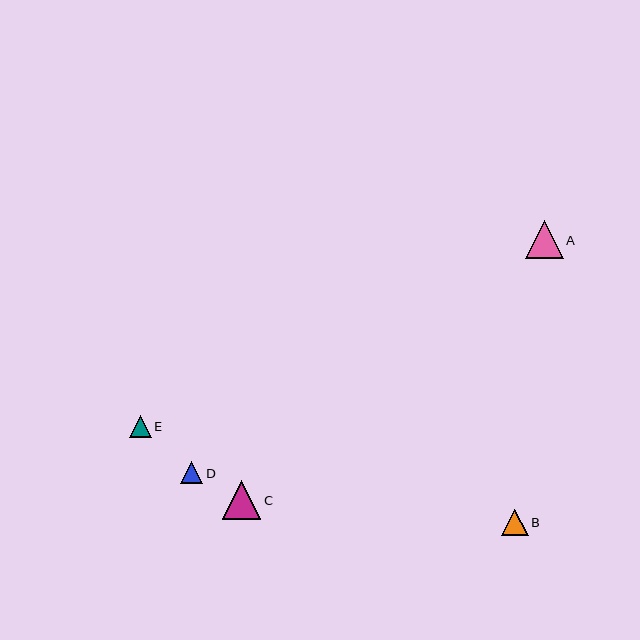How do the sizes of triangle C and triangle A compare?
Triangle C and triangle A are approximately the same size.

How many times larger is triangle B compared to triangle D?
Triangle B is approximately 1.2 times the size of triangle D.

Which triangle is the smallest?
Triangle E is the smallest with a size of approximately 22 pixels.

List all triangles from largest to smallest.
From largest to smallest: C, A, B, D, E.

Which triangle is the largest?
Triangle C is the largest with a size of approximately 39 pixels.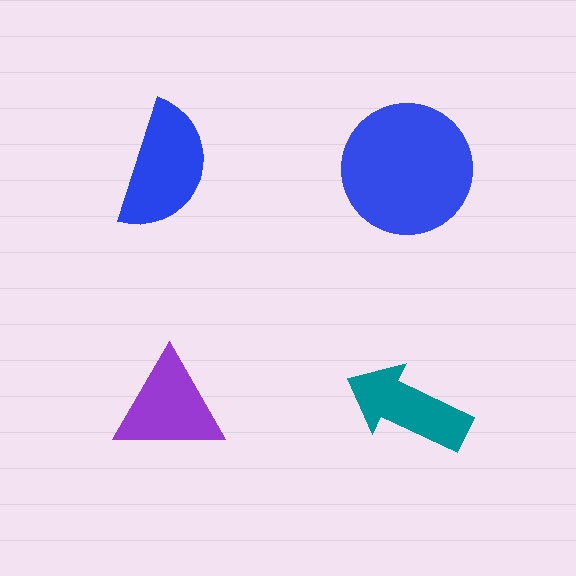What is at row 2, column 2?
A teal arrow.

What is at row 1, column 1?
A blue semicircle.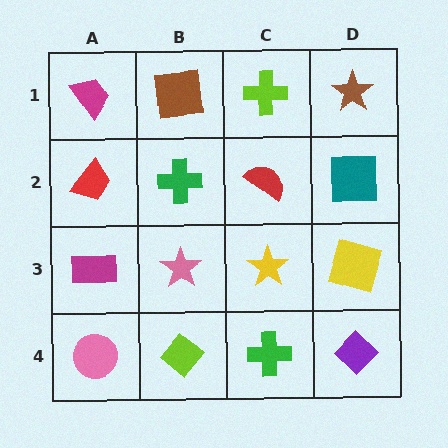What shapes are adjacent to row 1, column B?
A green cross (row 2, column B), a magenta trapezoid (row 1, column A), a lime cross (row 1, column C).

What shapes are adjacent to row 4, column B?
A pink star (row 3, column B), a pink circle (row 4, column A), a green cross (row 4, column C).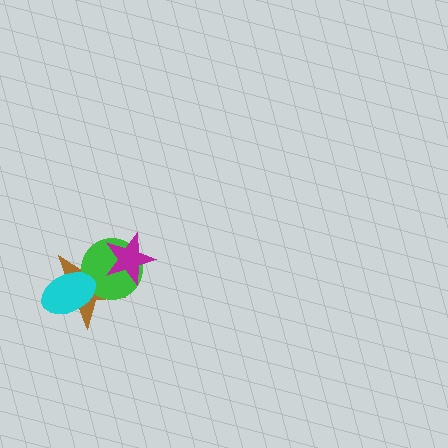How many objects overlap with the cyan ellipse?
2 objects overlap with the cyan ellipse.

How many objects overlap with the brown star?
3 objects overlap with the brown star.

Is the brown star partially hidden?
Yes, it is partially covered by another shape.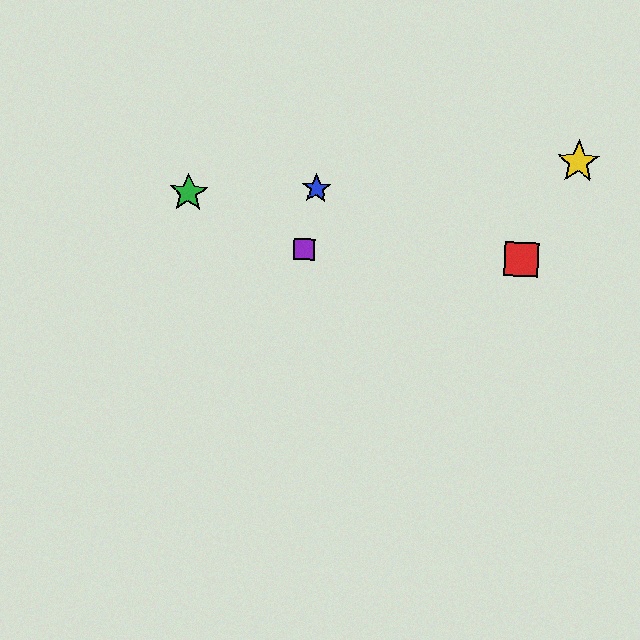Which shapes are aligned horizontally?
The red square, the purple square are aligned horizontally.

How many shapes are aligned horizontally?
2 shapes (the red square, the purple square) are aligned horizontally.